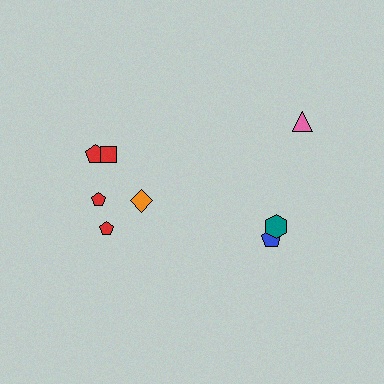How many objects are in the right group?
There are 3 objects.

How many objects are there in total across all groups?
There are 8 objects.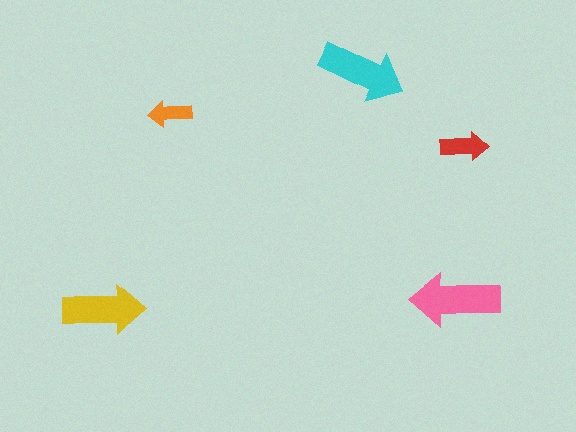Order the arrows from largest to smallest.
the pink one, the cyan one, the yellow one, the red one, the orange one.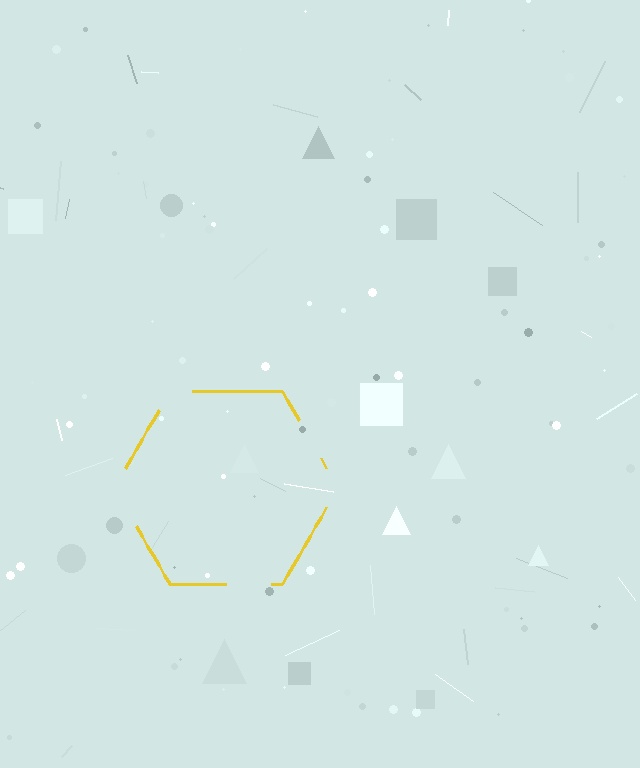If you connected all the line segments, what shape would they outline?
They would outline a hexagon.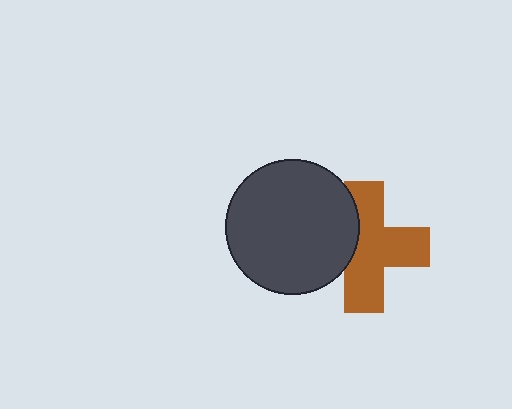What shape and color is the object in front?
The object in front is a dark gray circle.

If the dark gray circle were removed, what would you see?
You would see the complete brown cross.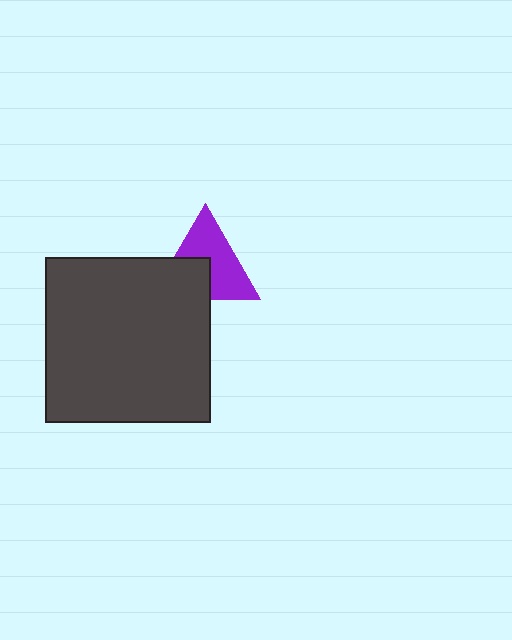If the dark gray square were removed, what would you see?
You would see the complete purple triangle.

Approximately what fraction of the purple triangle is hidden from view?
Roughly 39% of the purple triangle is hidden behind the dark gray square.